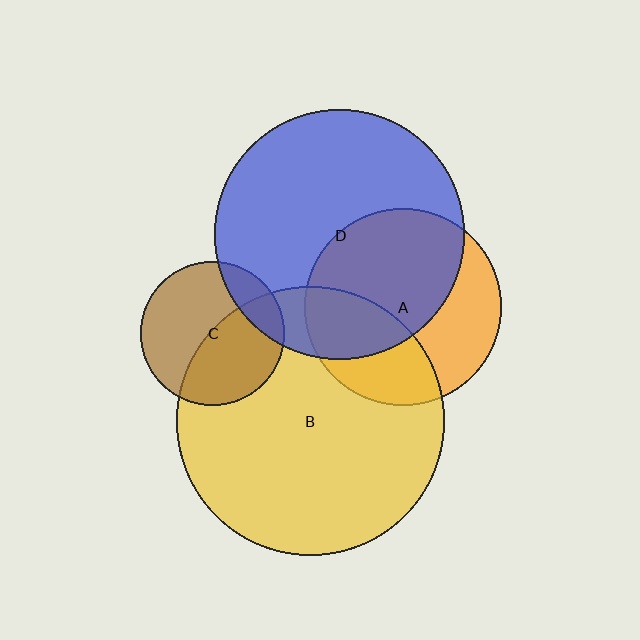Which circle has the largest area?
Circle B (yellow).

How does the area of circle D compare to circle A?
Approximately 1.6 times.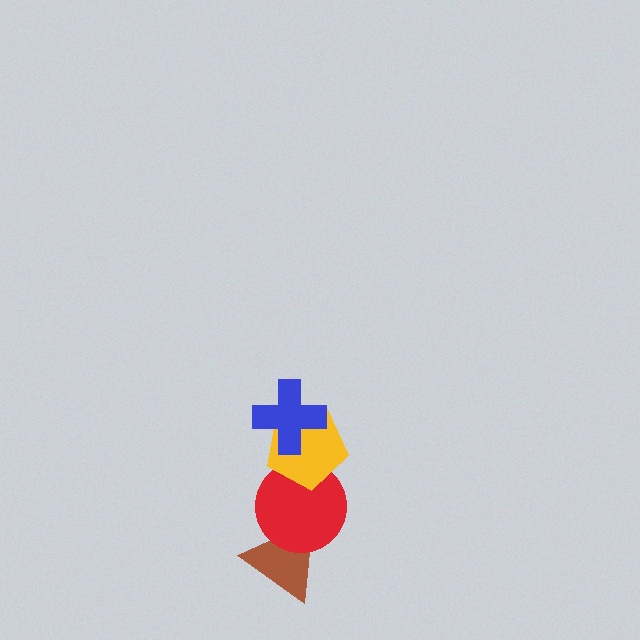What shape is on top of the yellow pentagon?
The blue cross is on top of the yellow pentagon.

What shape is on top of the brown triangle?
The red circle is on top of the brown triangle.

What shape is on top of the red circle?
The yellow pentagon is on top of the red circle.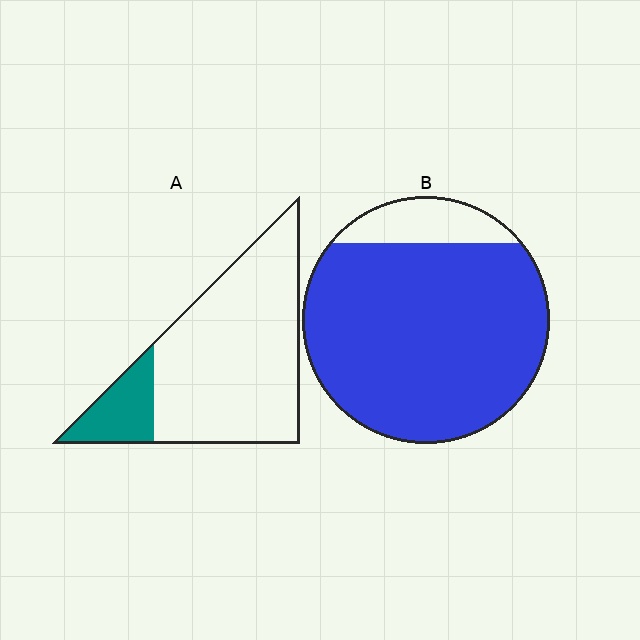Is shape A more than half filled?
No.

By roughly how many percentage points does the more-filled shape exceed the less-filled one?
By roughly 70 percentage points (B over A).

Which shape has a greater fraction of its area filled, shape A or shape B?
Shape B.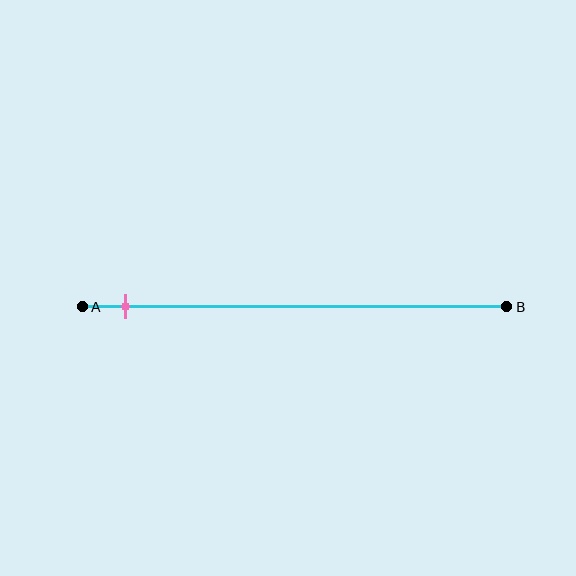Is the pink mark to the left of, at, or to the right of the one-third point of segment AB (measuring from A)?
The pink mark is to the left of the one-third point of segment AB.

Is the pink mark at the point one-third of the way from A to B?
No, the mark is at about 10% from A, not at the 33% one-third point.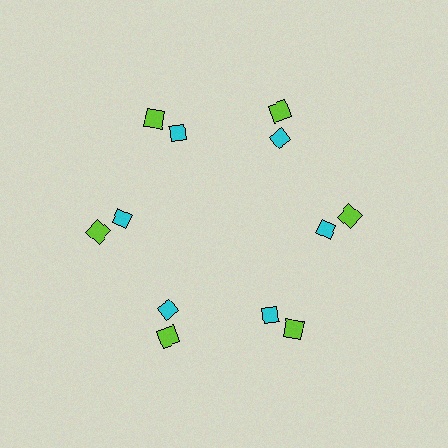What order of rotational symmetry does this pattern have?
This pattern has 6-fold rotational symmetry.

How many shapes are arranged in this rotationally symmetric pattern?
There are 12 shapes, arranged in 6 groups of 2.